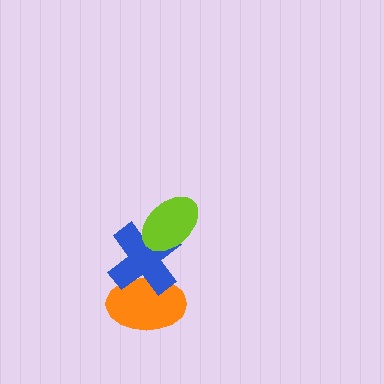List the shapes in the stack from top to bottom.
From top to bottom: the lime ellipse, the blue cross, the orange ellipse.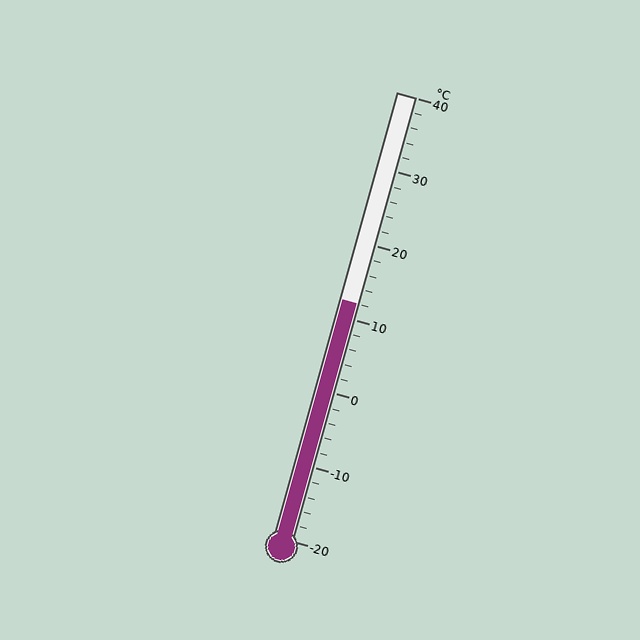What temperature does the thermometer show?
The thermometer shows approximately 12°C.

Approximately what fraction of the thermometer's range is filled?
The thermometer is filled to approximately 55% of its range.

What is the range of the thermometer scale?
The thermometer scale ranges from -20°C to 40°C.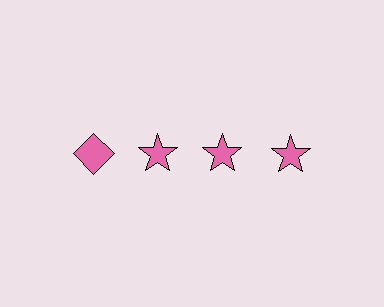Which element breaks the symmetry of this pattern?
The pink diamond in the top row, leftmost column breaks the symmetry. All other shapes are pink stars.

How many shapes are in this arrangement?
There are 4 shapes arranged in a grid pattern.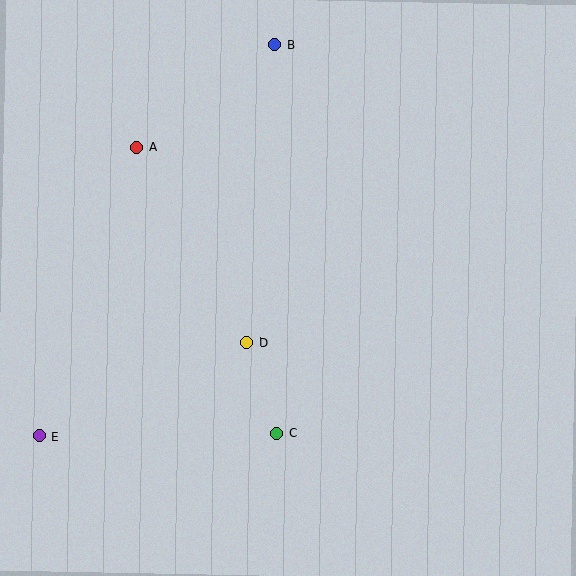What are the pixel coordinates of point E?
Point E is at (39, 436).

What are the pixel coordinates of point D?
Point D is at (247, 343).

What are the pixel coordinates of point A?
Point A is at (136, 147).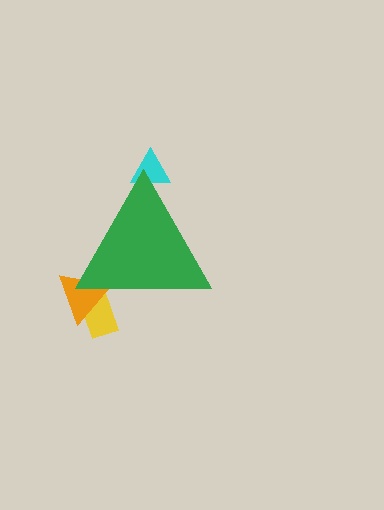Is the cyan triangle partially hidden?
Yes, the cyan triangle is partially hidden behind the green triangle.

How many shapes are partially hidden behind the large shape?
3 shapes are partially hidden.